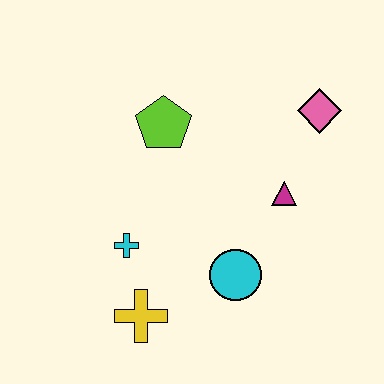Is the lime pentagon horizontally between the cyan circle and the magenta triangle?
No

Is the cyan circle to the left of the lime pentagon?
No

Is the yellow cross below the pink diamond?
Yes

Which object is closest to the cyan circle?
The magenta triangle is closest to the cyan circle.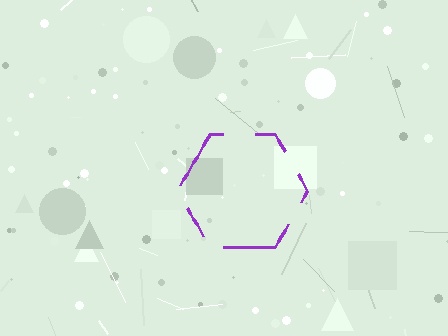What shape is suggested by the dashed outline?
The dashed outline suggests a hexagon.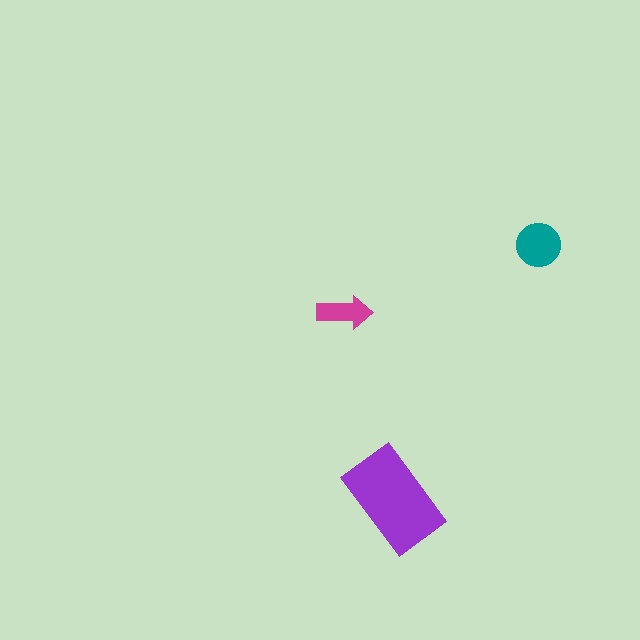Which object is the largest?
The purple rectangle.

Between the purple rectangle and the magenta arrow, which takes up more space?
The purple rectangle.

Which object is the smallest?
The magenta arrow.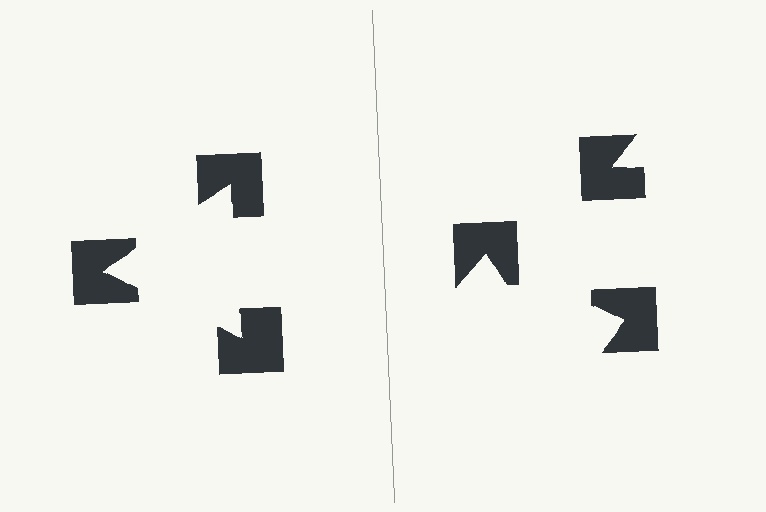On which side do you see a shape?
An illusory triangle appears on the left side. On the right side the wedge cuts are rotated, so no coherent shape forms.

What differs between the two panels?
The notched squares are positioned identically on both sides; only the wedge orientations differ. On the left they align to a triangle; on the right they are misaligned.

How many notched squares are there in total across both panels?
6 — 3 on each side.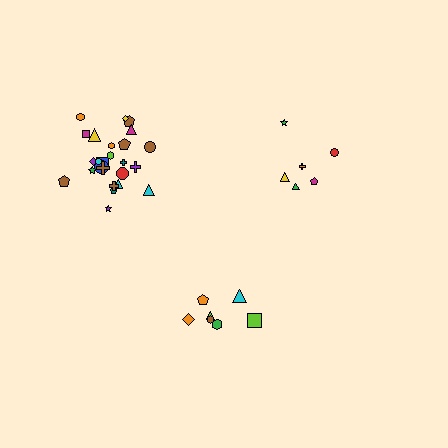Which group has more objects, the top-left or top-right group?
The top-left group.